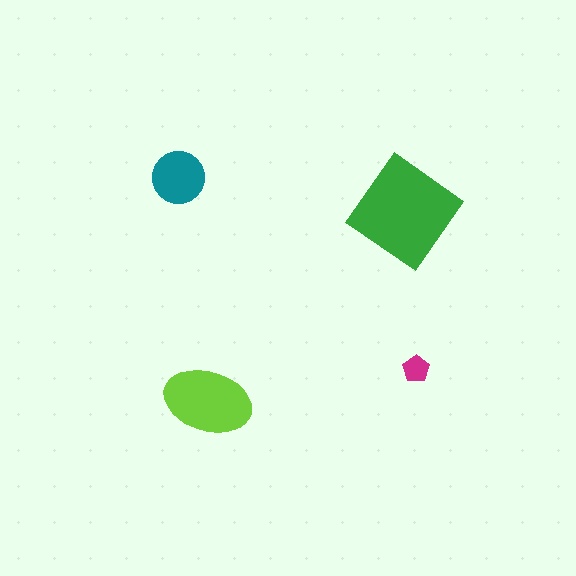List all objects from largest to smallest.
The green diamond, the lime ellipse, the teal circle, the magenta pentagon.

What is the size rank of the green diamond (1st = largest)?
1st.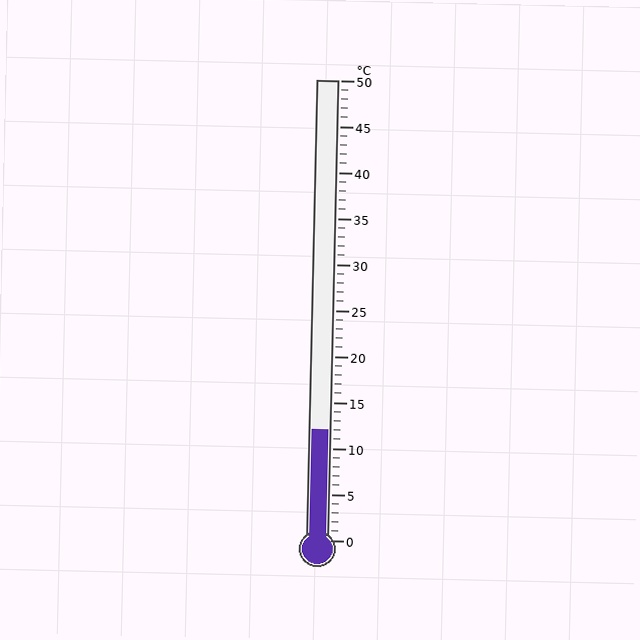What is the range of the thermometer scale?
The thermometer scale ranges from 0°C to 50°C.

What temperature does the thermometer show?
The thermometer shows approximately 12°C.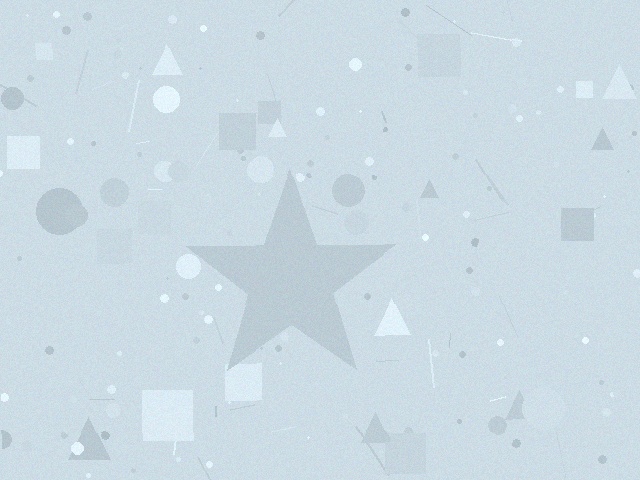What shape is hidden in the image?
A star is hidden in the image.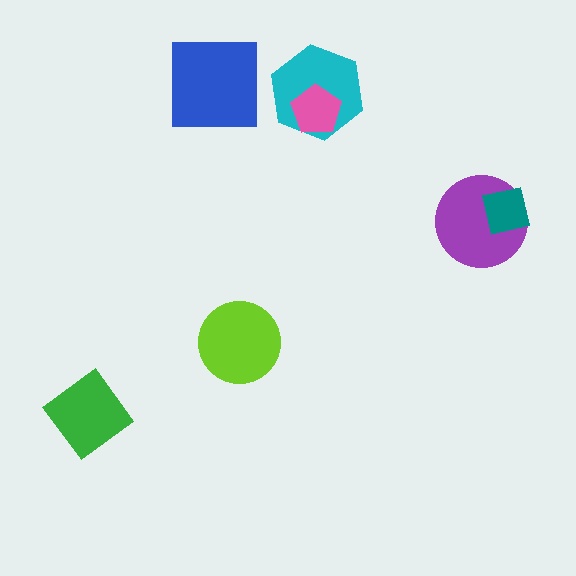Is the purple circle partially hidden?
Yes, it is partially covered by another shape.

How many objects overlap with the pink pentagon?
1 object overlaps with the pink pentagon.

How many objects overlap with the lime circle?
0 objects overlap with the lime circle.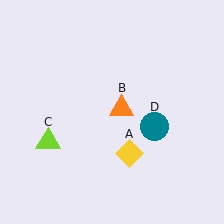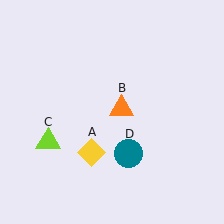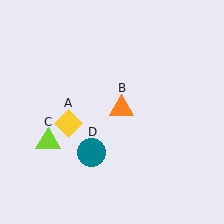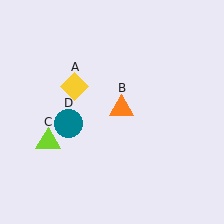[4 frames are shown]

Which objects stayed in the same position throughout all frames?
Orange triangle (object B) and lime triangle (object C) remained stationary.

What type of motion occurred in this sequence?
The yellow diamond (object A), teal circle (object D) rotated clockwise around the center of the scene.